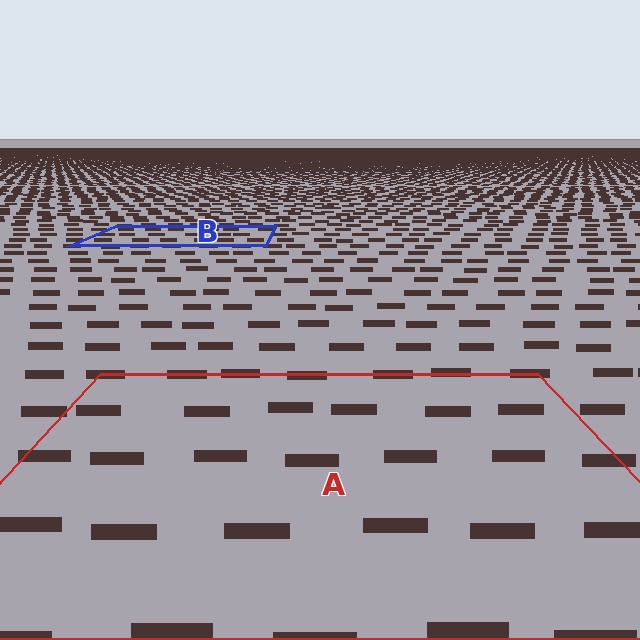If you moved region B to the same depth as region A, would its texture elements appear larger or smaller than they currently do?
They would appear larger. At a closer depth, the same texture elements are projected at a bigger on-screen size.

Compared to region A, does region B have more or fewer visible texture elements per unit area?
Region B has more texture elements per unit area — they are packed more densely because it is farther away.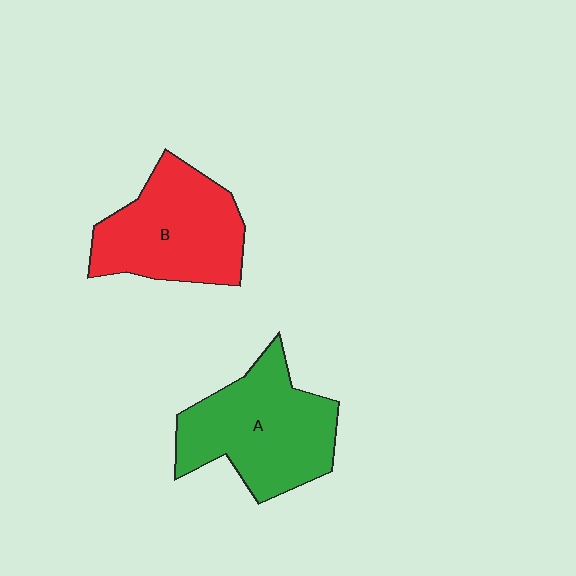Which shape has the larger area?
Shape A (green).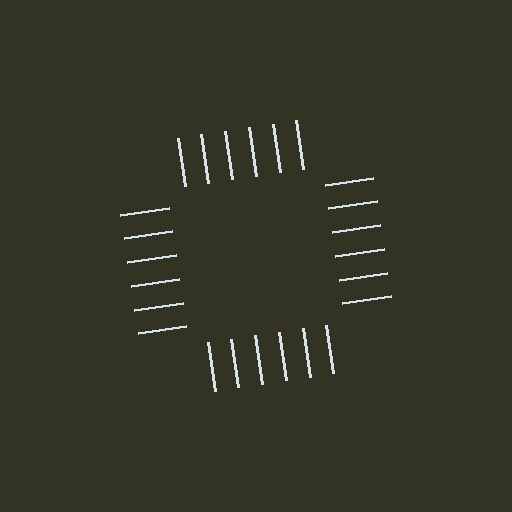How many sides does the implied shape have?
4 sides — the line-ends trace a square.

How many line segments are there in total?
24 — 6 along each of the 4 edges.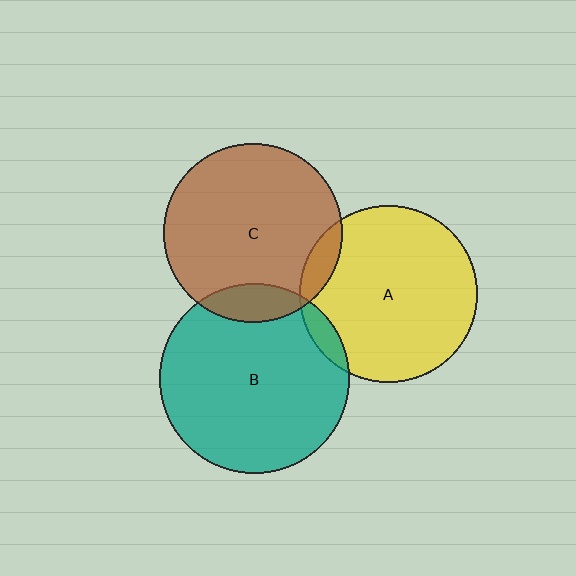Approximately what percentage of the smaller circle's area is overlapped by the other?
Approximately 5%.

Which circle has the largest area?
Circle B (teal).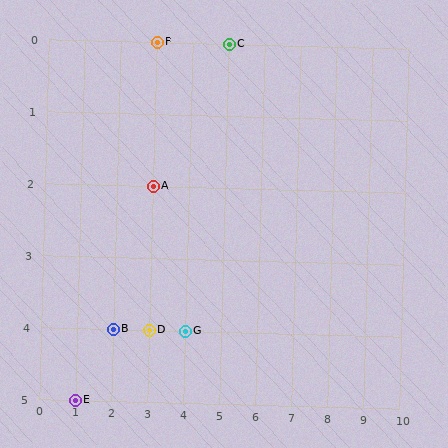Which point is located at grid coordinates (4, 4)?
Point G is at (4, 4).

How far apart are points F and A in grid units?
Points F and A are 2 rows apart.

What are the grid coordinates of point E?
Point E is at grid coordinates (1, 5).